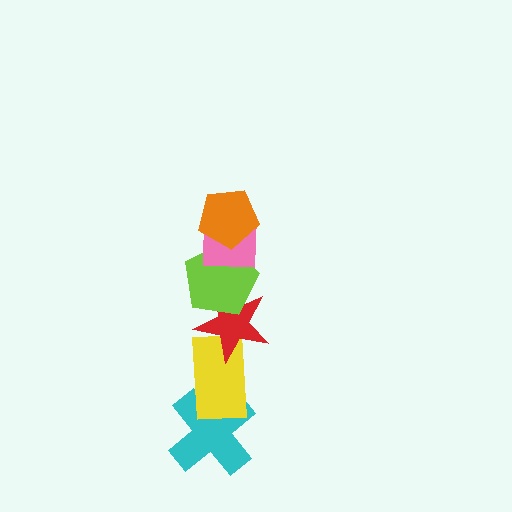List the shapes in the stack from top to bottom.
From top to bottom: the orange pentagon, the pink square, the lime pentagon, the red star, the yellow rectangle, the cyan cross.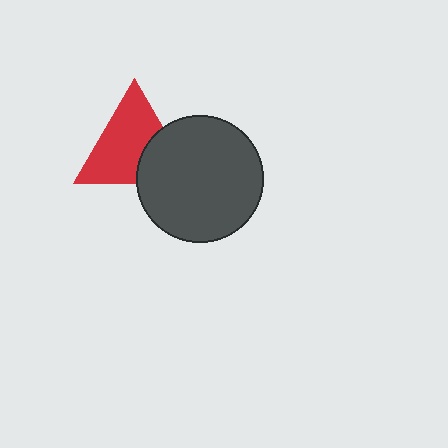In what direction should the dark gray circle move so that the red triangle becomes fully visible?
The dark gray circle should move toward the lower-right. That is the shortest direction to clear the overlap and leave the red triangle fully visible.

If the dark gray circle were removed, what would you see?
You would see the complete red triangle.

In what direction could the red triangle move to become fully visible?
The red triangle could move toward the upper-left. That would shift it out from behind the dark gray circle entirely.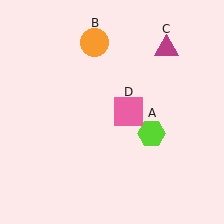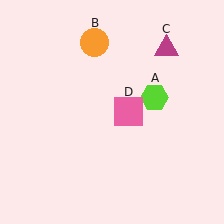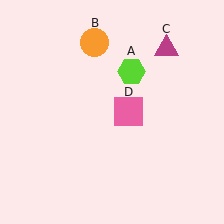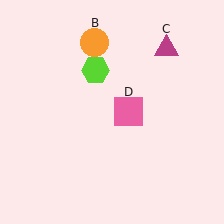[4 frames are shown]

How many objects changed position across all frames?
1 object changed position: lime hexagon (object A).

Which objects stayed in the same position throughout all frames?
Orange circle (object B) and magenta triangle (object C) and pink square (object D) remained stationary.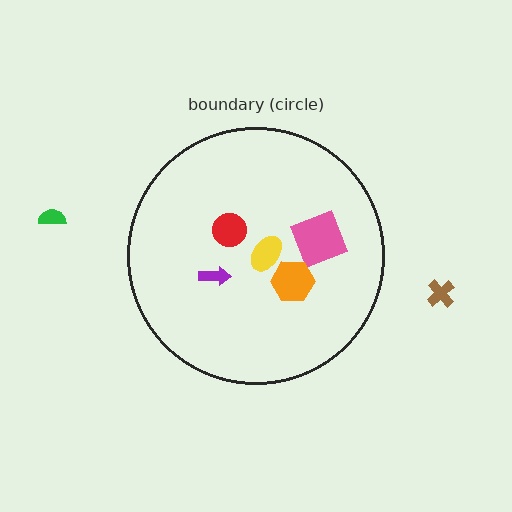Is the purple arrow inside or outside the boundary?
Inside.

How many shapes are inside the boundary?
5 inside, 2 outside.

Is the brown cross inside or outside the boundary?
Outside.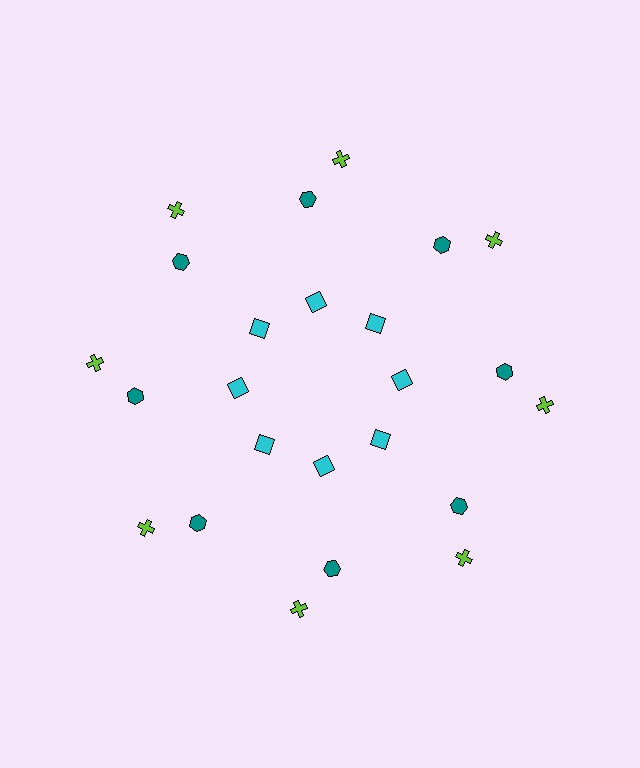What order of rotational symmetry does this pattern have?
This pattern has 8-fold rotational symmetry.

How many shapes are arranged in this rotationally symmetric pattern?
There are 24 shapes, arranged in 8 groups of 3.